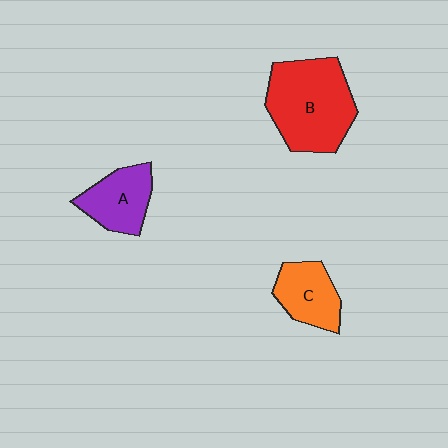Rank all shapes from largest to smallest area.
From largest to smallest: B (red), A (purple), C (orange).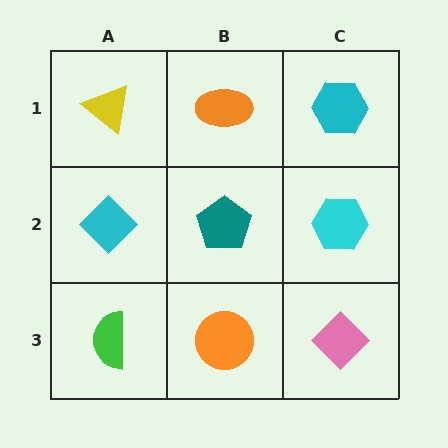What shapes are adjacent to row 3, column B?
A teal pentagon (row 2, column B), a green semicircle (row 3, column A), a pink diamond (row 3, column C).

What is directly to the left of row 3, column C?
An orange circle.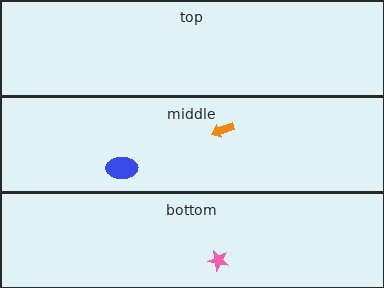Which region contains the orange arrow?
The middle region.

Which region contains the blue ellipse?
The middle region.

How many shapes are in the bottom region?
1.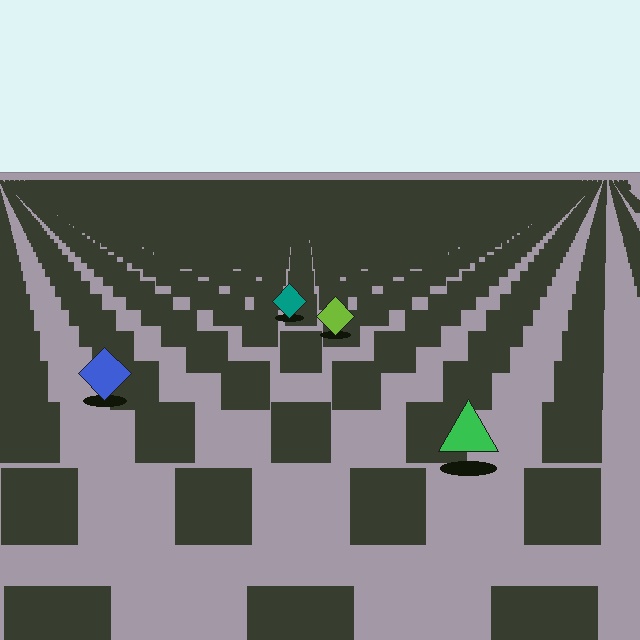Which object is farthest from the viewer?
The teal diamond is farthest from the viewer. It appears smaller and the ground texture around it is denser.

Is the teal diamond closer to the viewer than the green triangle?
No. The green triangle is closer — you can tell from the texture gradient: the ground texture is coarser near it.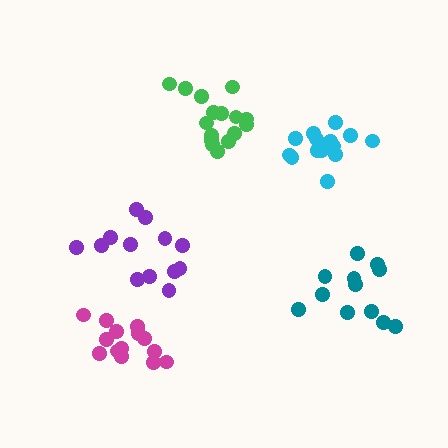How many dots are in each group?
Group 1: 13 dots, Group 2: 14 dots, Group 3: 14 dots, Group 4: 16 dots, Group 5: 12 dots (69 total).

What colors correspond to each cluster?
The clusters are colored: purple, magenta, cyan, green, teal.